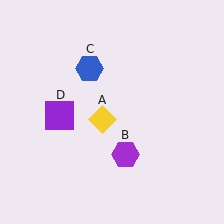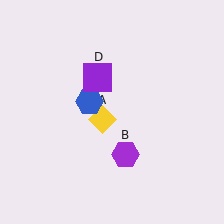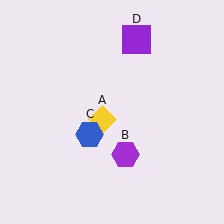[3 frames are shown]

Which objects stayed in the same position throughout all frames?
Yellow diamond (object A) and purple hexagon (object B) remained stationary.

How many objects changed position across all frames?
2 objects changed position: blue hexagon (object C), purple square (object D).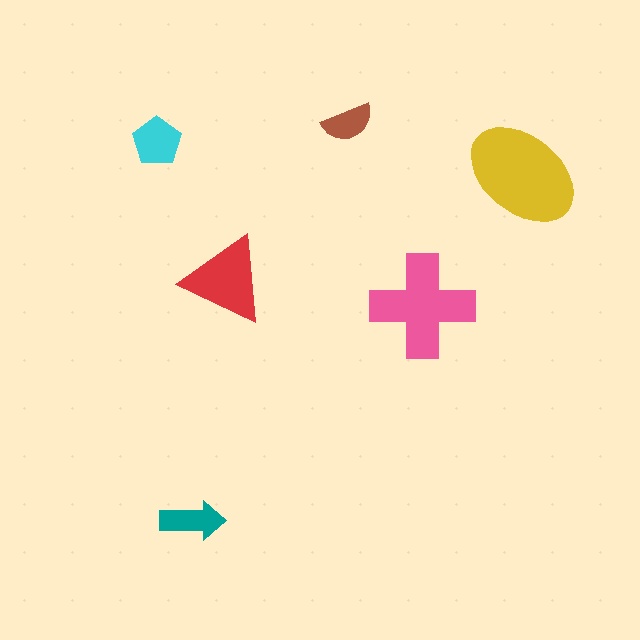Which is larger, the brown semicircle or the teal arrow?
The teal arrow.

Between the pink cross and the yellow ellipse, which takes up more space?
The yellow ellipse.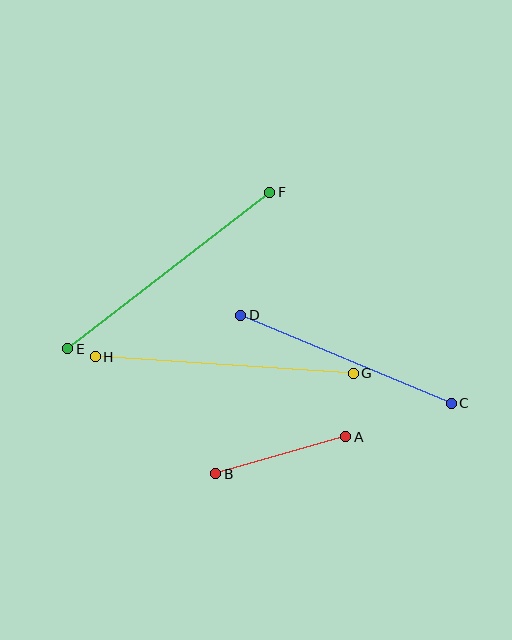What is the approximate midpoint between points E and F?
The midpoint is at approximately (169, 270) pixels.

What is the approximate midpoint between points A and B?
The midpoint is at approximately (281, 455) pixels.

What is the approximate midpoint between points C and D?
The midpoint is at approximately (346, 359) pixels.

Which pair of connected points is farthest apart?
Points G and H are farthest apart.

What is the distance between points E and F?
The distance is approximately 255 pixels.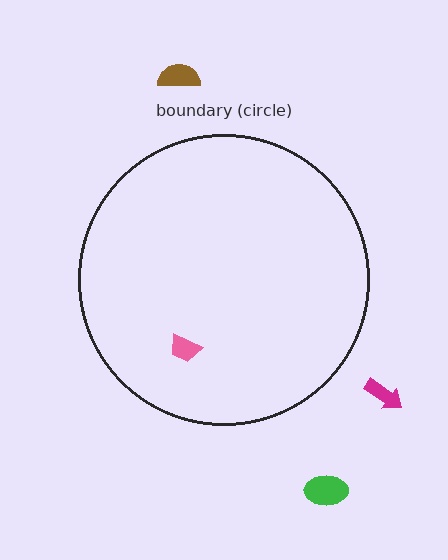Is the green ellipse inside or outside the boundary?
Outside.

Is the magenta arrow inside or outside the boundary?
Outside.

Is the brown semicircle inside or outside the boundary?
Outside.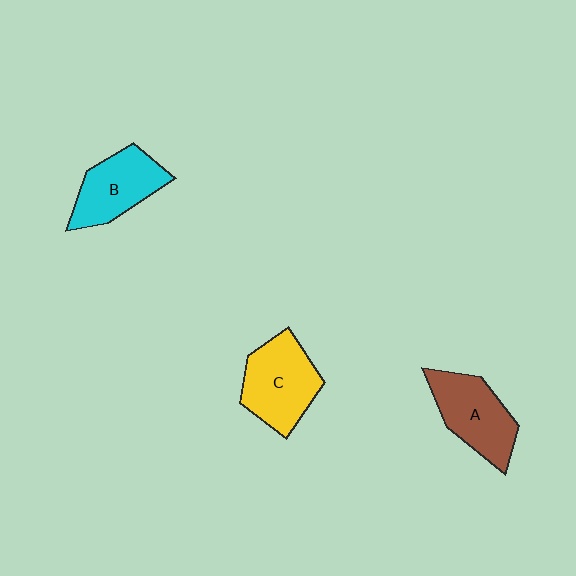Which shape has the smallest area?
Shape B (cyan).